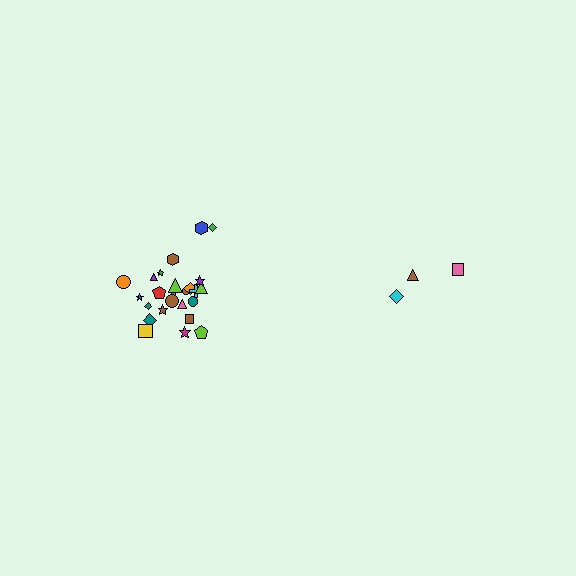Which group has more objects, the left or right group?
The left group.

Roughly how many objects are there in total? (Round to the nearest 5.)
Roughly 30 objects in total.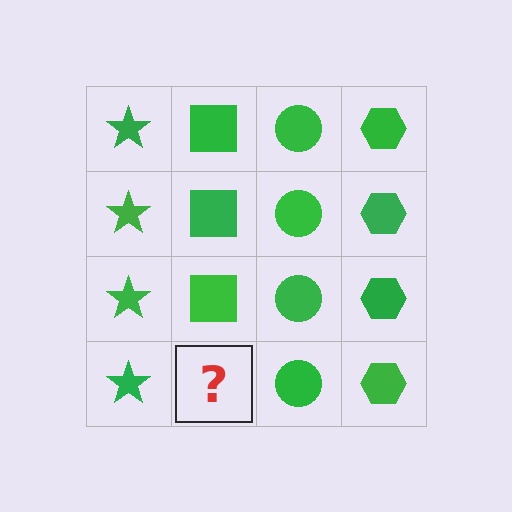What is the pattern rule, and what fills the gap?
The rule is that each column has a consistent shape. The gap should be filled with a green square.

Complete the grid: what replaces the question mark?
The question mark should be replaced with a green square.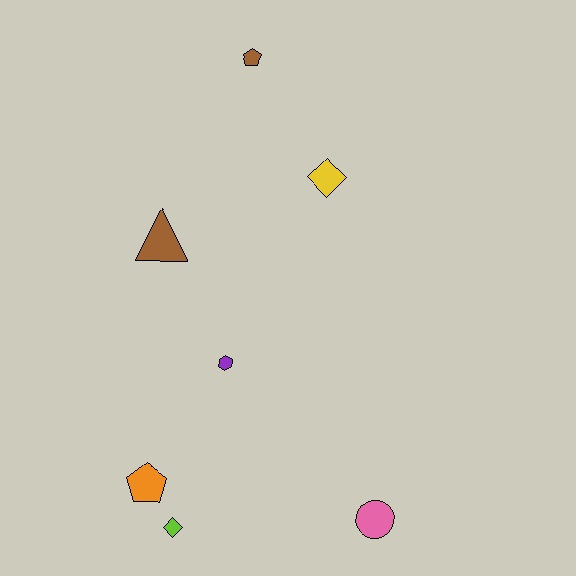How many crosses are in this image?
There are no crosses.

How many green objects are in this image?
There are no green objects.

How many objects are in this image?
There are 7 objects.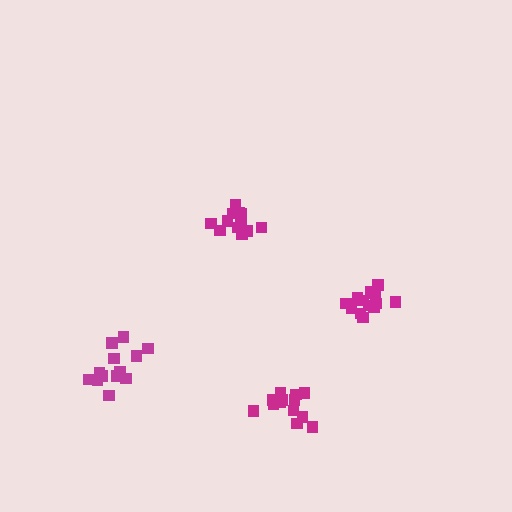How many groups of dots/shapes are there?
There are 4 groups.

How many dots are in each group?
Group 1: 13 dots, Group 2: 13 dots, Group 3: 12 dots, Group 4: 13 dots (51 total).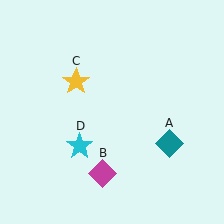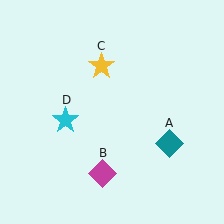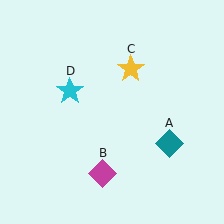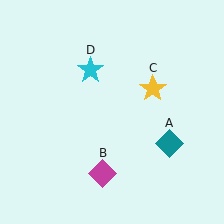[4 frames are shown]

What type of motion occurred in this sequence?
The yellow star (object C), cyan star (object D) rotated clockwise around the center of the scene.